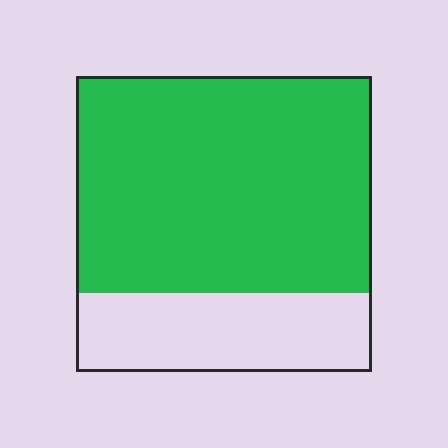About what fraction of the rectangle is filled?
About three quarters (3/4).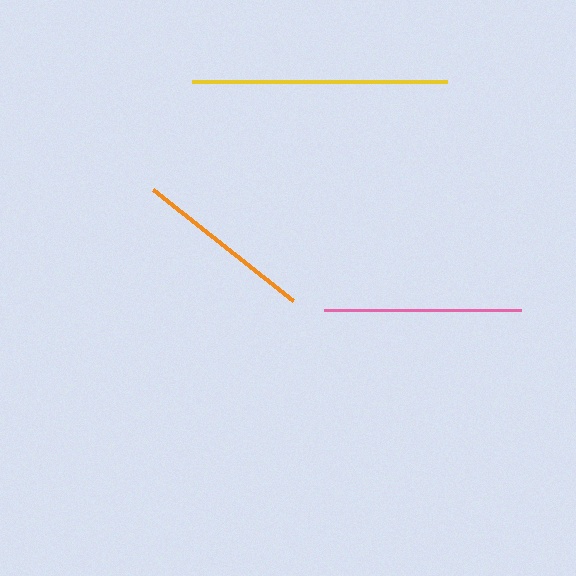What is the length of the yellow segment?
The yellow segment is approximately 255 pixels long.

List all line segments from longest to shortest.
From longest to shortest: yellow, pink, orange.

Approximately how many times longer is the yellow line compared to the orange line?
The yellow line is approximately 1.4 times the length of the orange line.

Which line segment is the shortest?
The orange line is the shortest at approximately 178 pixels.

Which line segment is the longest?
The yellow line is the longest at approximately 255 pixels.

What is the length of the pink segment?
The pink segment is approximately 197 pixels long.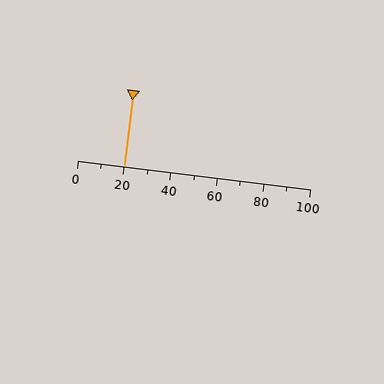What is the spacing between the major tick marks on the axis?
The major ticks are spaced 20 apart.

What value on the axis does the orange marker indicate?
The marker indicates approximately 20.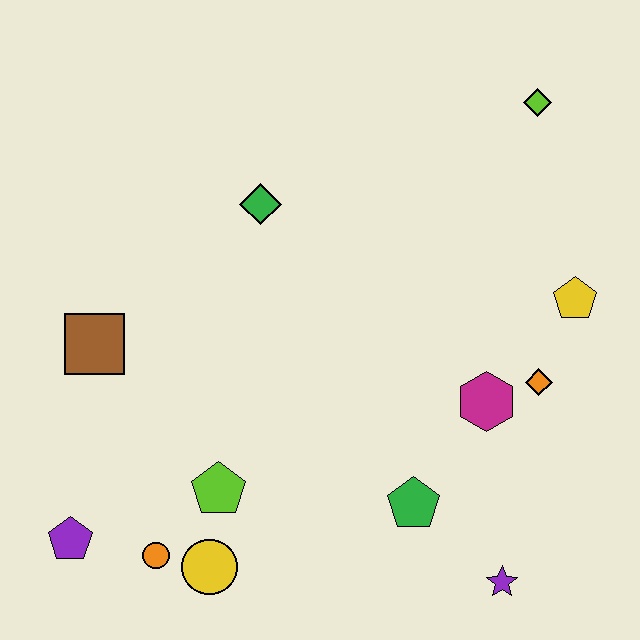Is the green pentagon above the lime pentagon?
No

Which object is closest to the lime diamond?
The yellow pentagon is closest to the lime diamond.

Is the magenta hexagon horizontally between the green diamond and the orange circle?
No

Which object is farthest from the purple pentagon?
The lime diamond is farthest from the purple pentagon.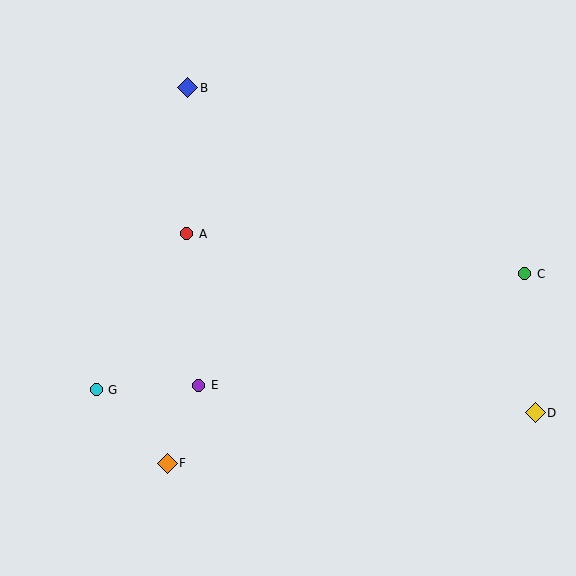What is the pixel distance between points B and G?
The distance between B and G is 316 pixels.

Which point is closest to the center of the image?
Point A at (187, 234) is closest to the center.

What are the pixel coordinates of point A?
Point A is at (187, 234).